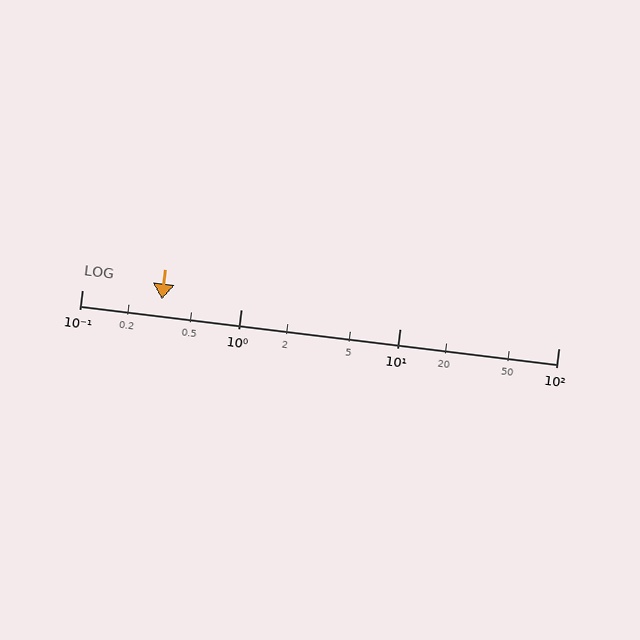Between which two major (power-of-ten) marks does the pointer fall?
The pointer is between 0.1 and 1.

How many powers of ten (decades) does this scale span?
The scale spans 3 decades, from 0.1 to 100.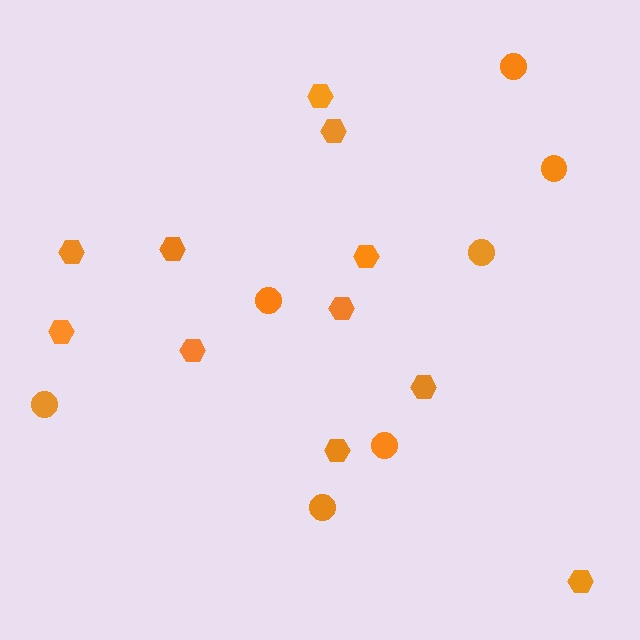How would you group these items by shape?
There are 2 groups: one group of circles (7) and one group of hexagons (11).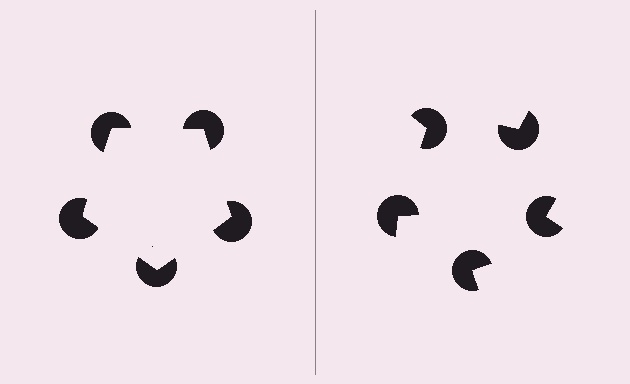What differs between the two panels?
The pac-man discs are positioned identically on both sides; only the wedge orientations differ. On the left they align to a pentagon; on the right they are misaligned.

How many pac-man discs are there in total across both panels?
10 — 5 on each side.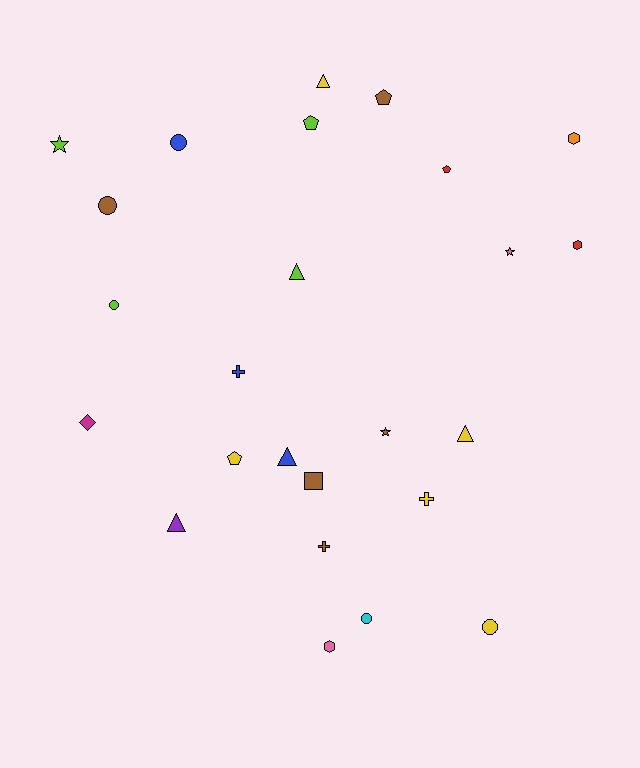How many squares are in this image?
There is 1 square.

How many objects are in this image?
There are 25 objects.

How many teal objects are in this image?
There are no teal objects.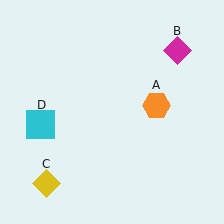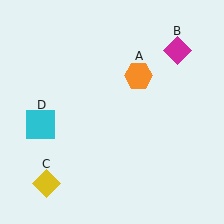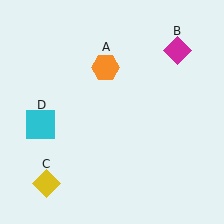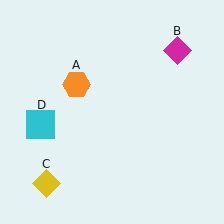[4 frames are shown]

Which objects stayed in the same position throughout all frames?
Magenta diamond (object B) and yellow diamond (object C) and cyan square (object D) remained stationary.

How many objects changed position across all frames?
1 object changed position: orange hexagon (object A).